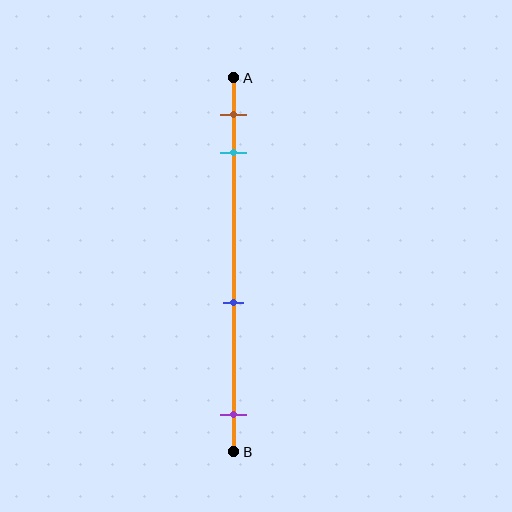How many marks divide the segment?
There are 4 marks dividing the segment.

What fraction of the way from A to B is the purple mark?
The purple mark is approximately 90% (0.9) of the way from A to B.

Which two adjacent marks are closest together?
The brown and cyan marks are the closest adjacent pair.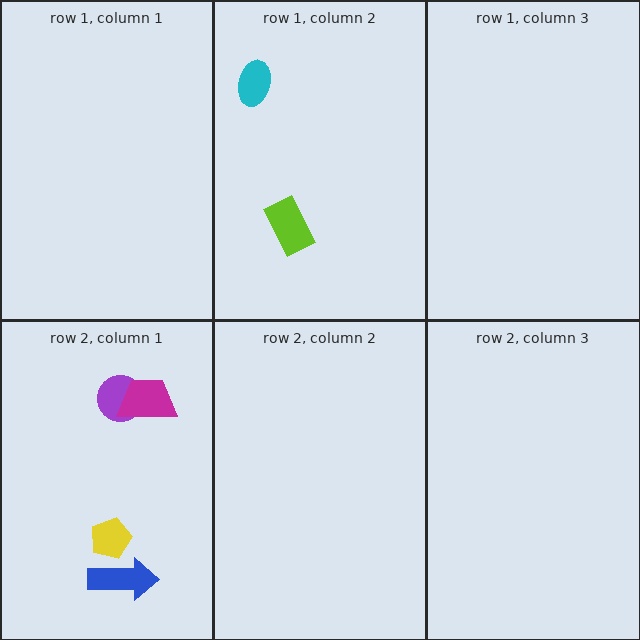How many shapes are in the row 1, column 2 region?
2.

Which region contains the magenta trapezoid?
The row 2, column 1 region.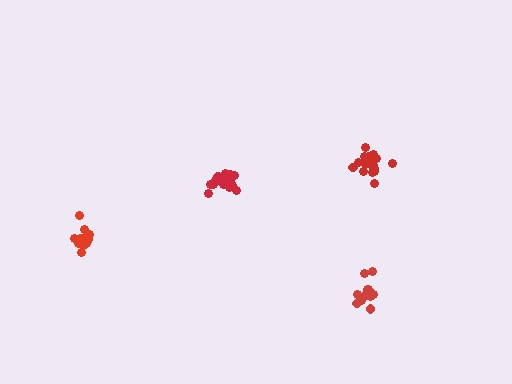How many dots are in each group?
Group 1: 16 dots, Group 2: 15 dots, Group 3: 14 dots, Group 4: 17 dots (62 total).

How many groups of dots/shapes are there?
There are 4 groups.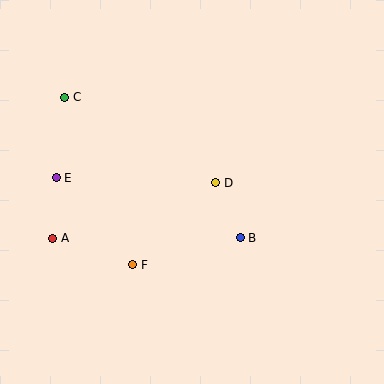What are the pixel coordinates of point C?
Point C is at (65, 97).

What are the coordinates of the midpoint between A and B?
The midpoint between A and B is at (147, 238).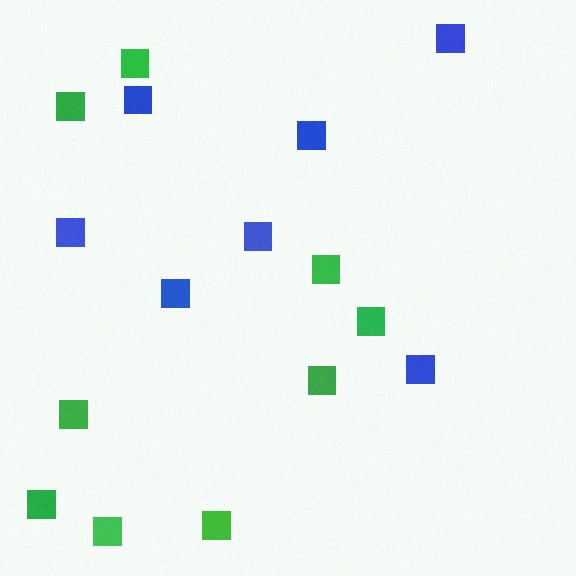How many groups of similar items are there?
There are 2 groups: one group of blue squares (7) and one group of green squares (9).